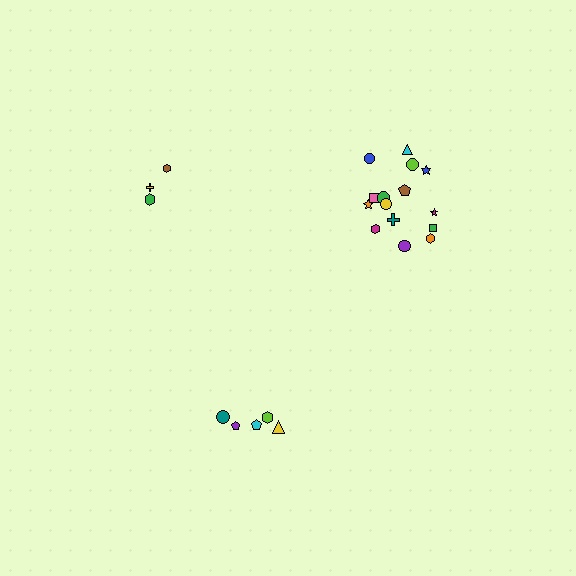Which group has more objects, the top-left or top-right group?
The top-right group.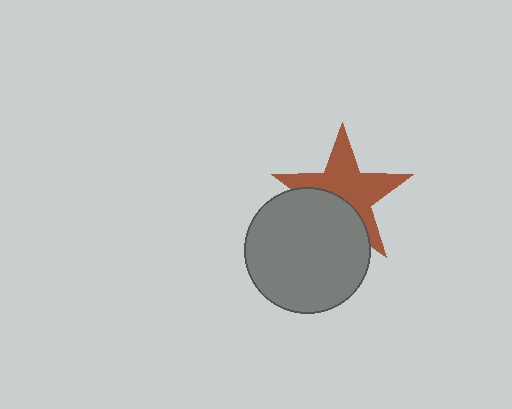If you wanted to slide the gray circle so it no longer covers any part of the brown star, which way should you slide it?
Slide it down — that is the most direct way to separate the two shapes.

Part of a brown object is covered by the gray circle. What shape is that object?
It is a star.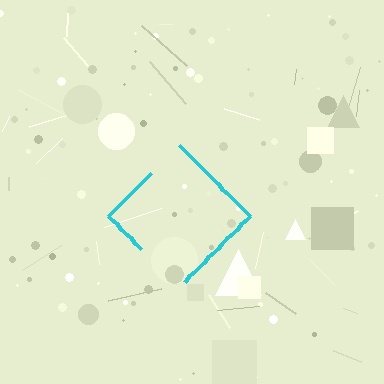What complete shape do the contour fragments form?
The contour fragments form a diamond.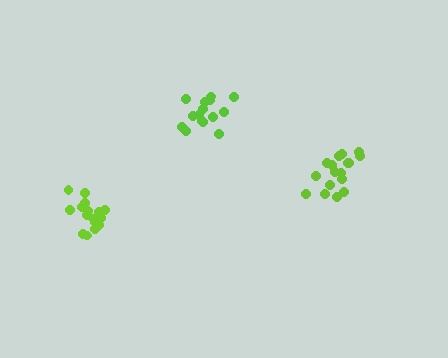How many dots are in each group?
Group 1: 17 dots, Group 2: 17 dots, Group 3: 15 dots (49 total).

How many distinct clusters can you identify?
There are 3 distinct clusters.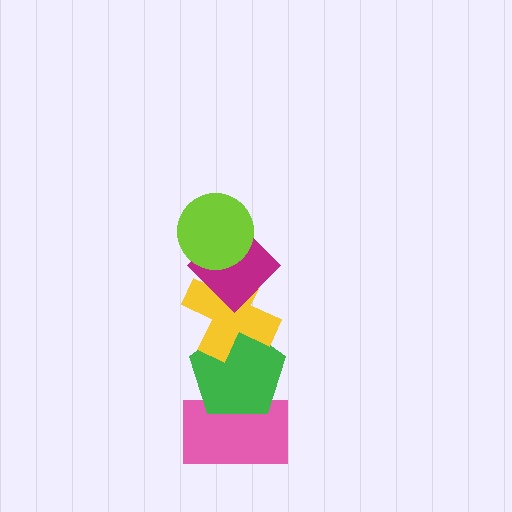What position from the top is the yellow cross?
The yellow cross is 3rd from the top.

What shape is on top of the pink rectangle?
The green pentagon is on top of the pink rectangle.